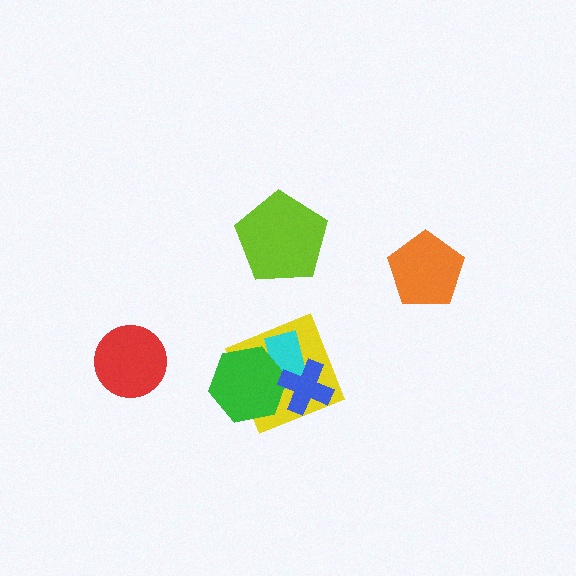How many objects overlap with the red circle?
0 objects overlap with the red circle.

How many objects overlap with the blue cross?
3 objects overlap with the blue cross.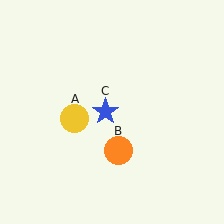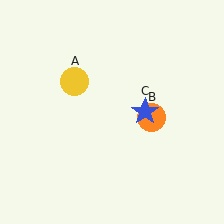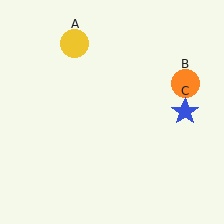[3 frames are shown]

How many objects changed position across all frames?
3 objects changed position: yellow circle (object A), orange circle (object B), blue star (object C).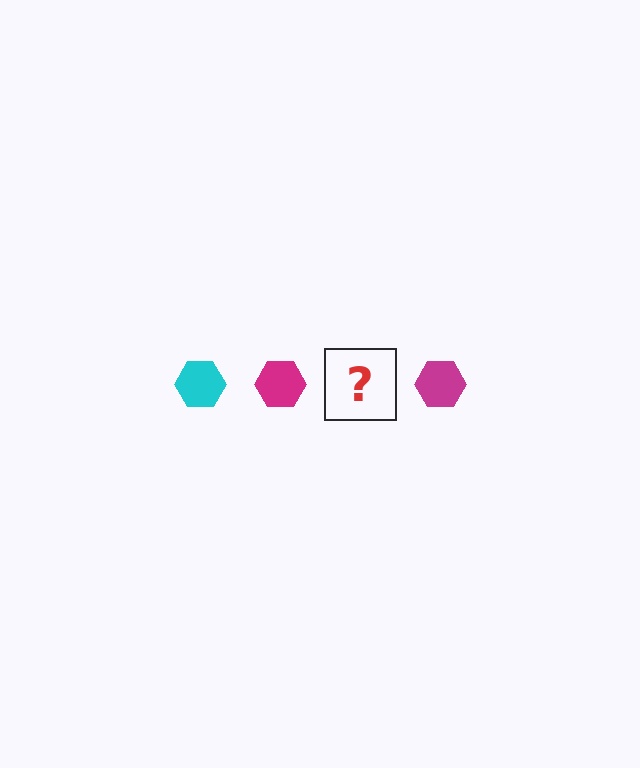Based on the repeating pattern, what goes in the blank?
The blank should be a cyan hexagon.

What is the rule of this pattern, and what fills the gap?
The rule is that the pattern cycles through cyan, magenta hexagons. The gap should be filled with a cyan hexagon.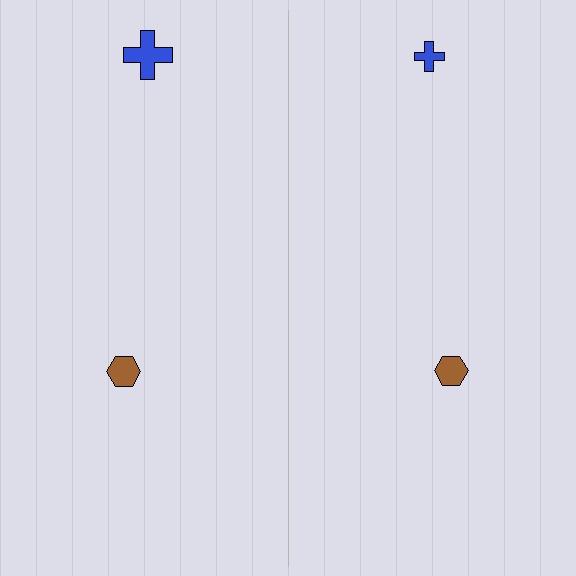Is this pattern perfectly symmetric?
No, the pattern is not perfectly symmetric. The blue cross on the right side has a different size than its mirror counterpart.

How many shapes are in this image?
There are 4 shapes in this image.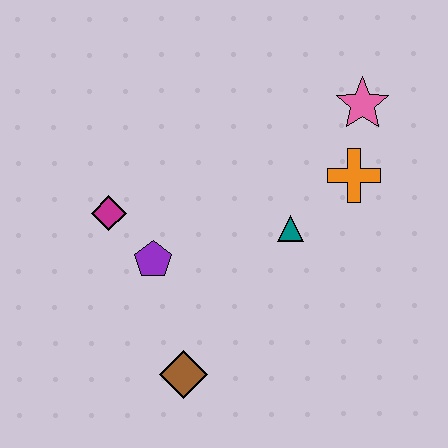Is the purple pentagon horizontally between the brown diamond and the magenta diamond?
Yes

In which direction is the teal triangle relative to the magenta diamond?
The teal triangle is to the right of the magenta diamond.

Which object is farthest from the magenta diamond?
The pink star is farthest from the magenta diamond.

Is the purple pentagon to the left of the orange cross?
Yes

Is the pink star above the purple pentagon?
Yes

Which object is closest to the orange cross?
The pink star is closest to the orange cross.